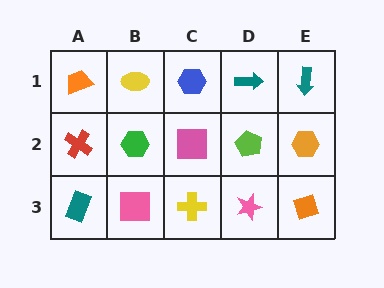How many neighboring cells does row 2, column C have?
4.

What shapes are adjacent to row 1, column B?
A green hexagon (row 2, column B), an orange trapezoid (row 1, column A), a blue hexagon (row 1, column C).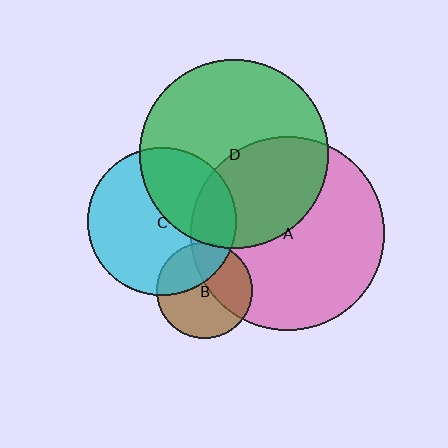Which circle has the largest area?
Circle A (pink).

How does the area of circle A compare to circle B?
Approximately 4.1 times.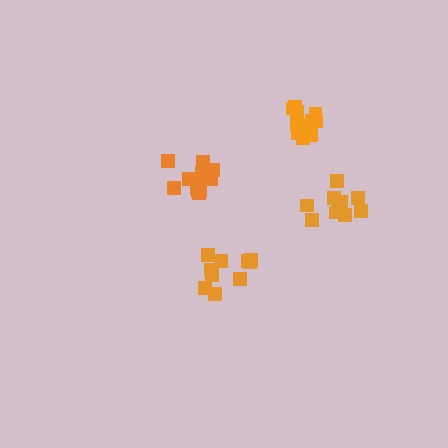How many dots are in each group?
Group 1: 10 dots, Group 2: 12 dots, Group 3: 12 dots, Group 4: 10 dots (44 total).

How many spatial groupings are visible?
There are 4 spatial groupings.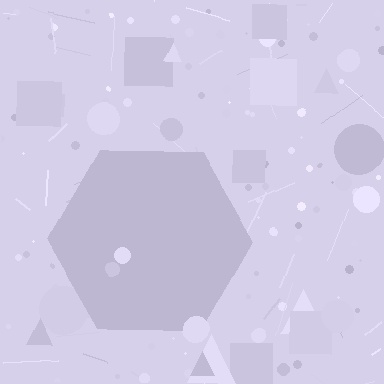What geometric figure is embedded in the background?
A hexagon is embedded in the background.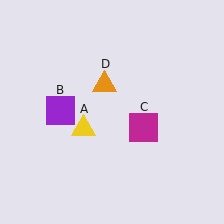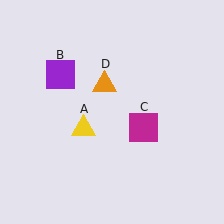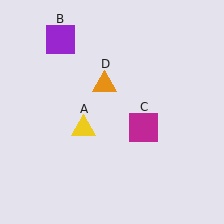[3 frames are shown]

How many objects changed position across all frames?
1 object changed position: purple square (object B).